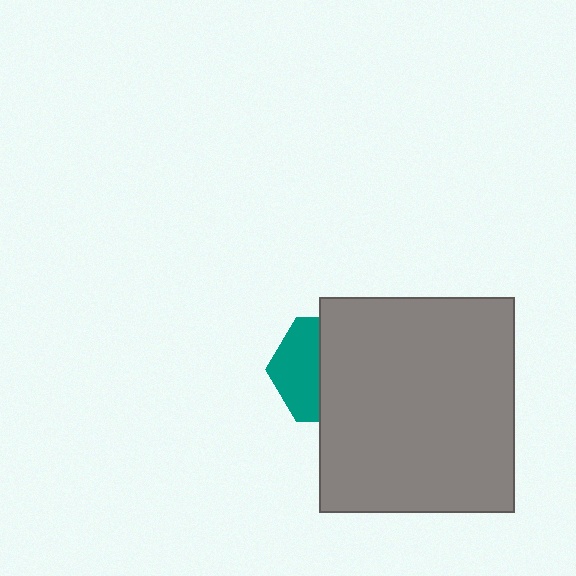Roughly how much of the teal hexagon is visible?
A small part of it is visible (roughly 43%).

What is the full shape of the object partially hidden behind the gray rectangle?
The partially hidden object is a teal hexagon.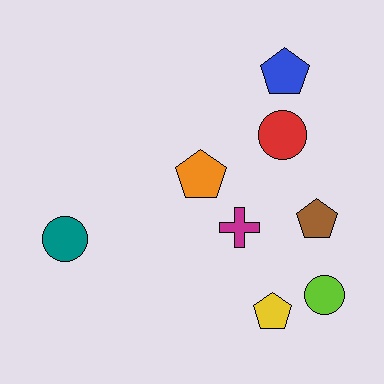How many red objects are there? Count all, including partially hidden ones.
There is 1 red object.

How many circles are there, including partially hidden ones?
There are 3 circles.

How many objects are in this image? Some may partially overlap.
There are 8 objects.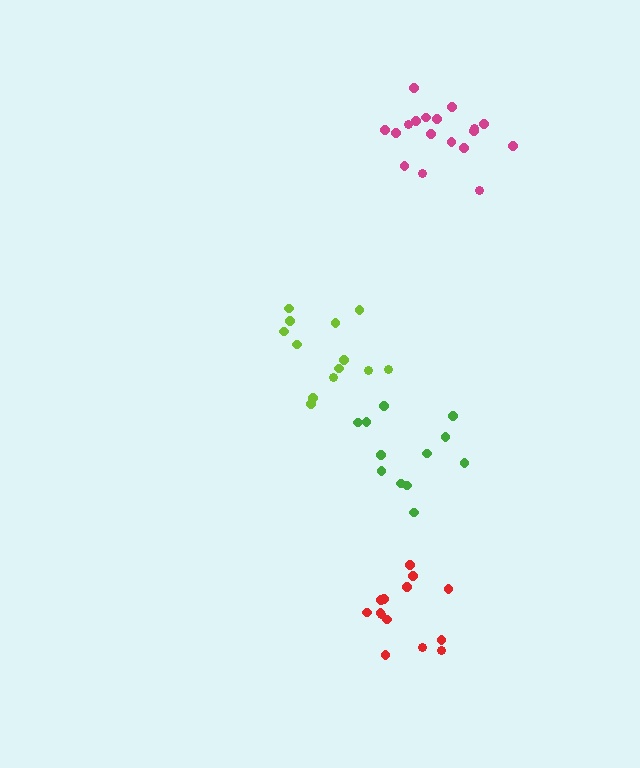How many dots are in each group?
Group 1: 14 dots, Group 2: 18 dots, Group 3: 13 dots, Group 4: 12 dots (57 total).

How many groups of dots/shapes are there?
There are 4 groups.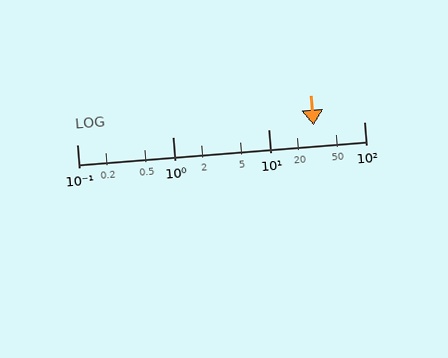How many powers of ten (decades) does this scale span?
The scale spans 3 decades, from 0.1 to 100.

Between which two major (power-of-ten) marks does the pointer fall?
The pointer is between 10 and 100.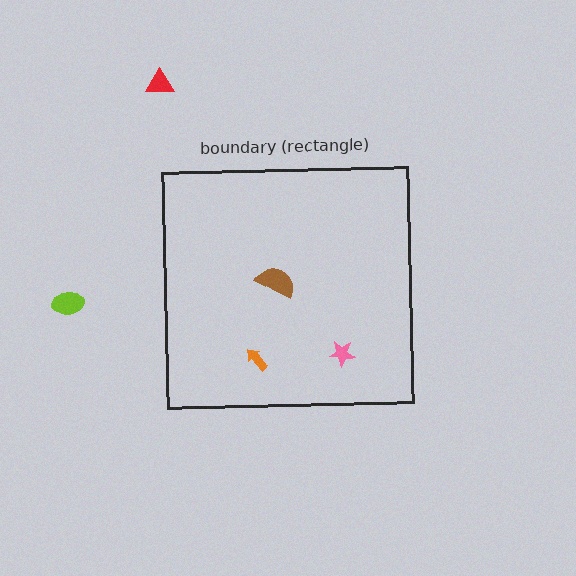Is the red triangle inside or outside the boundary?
Outside.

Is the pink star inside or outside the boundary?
Inside.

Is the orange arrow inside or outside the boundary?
Inside.